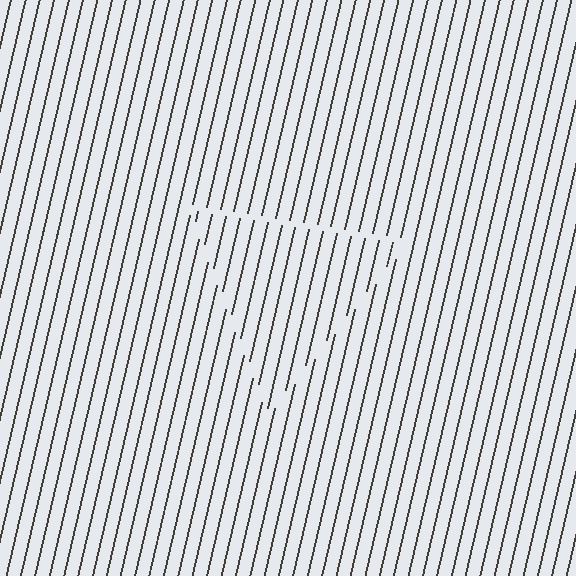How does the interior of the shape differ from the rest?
The interior of the shape contains the same grating, shifted by half a period — the contour is defined by the phase discontinuity where line-ends from the inner and outer gratings abut.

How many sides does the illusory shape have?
3 sides — the line-ends trace a triangle.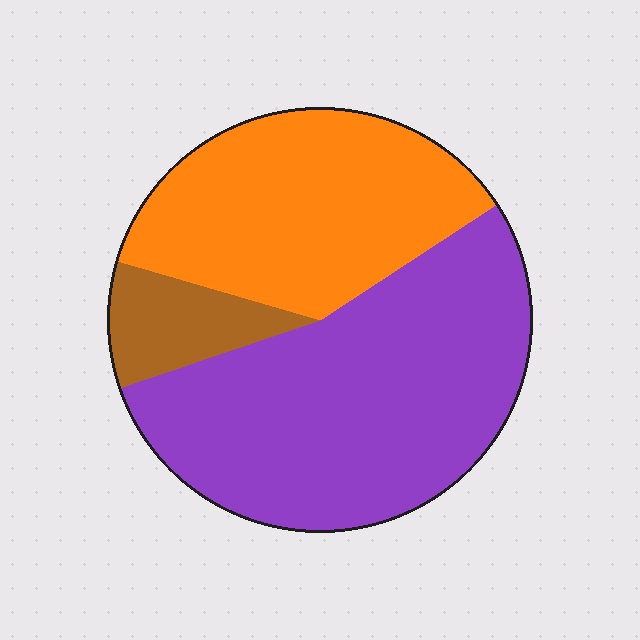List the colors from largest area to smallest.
From largest to smallest: purple, orange, brown.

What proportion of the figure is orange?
Orange covers about 35% of the figure.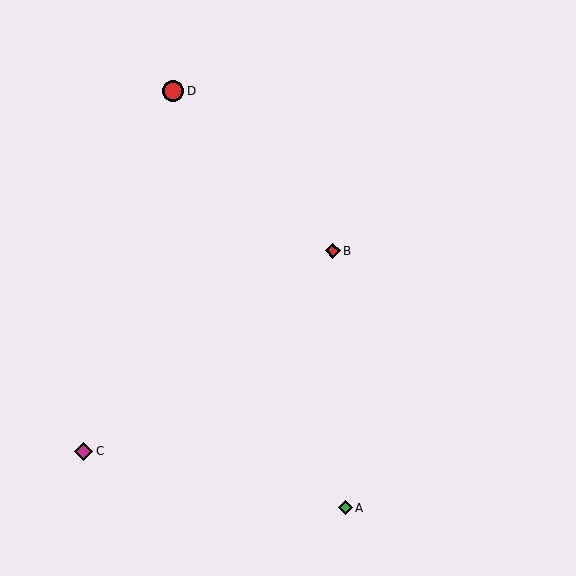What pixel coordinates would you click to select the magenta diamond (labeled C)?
Click at (84, 451) to select the magenta diamond C.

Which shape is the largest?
The red circle (labeled D) is the largest.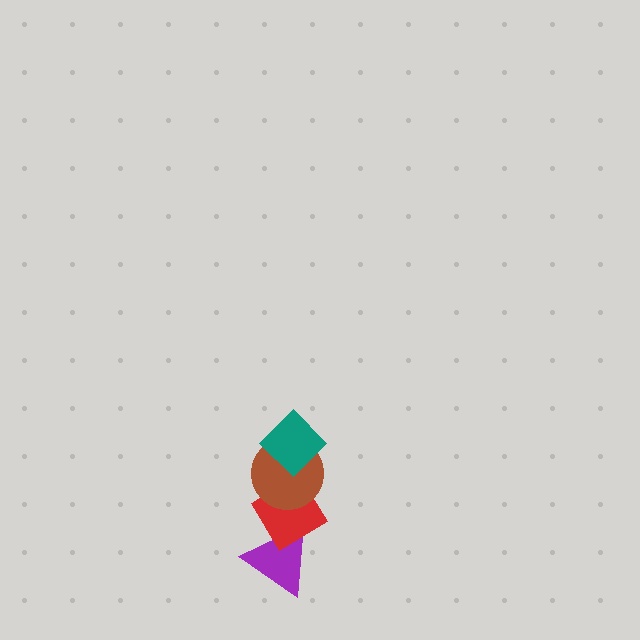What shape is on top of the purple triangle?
The red diamond is on top of the purple triangle.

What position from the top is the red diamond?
The red diamond is 3rd from the top.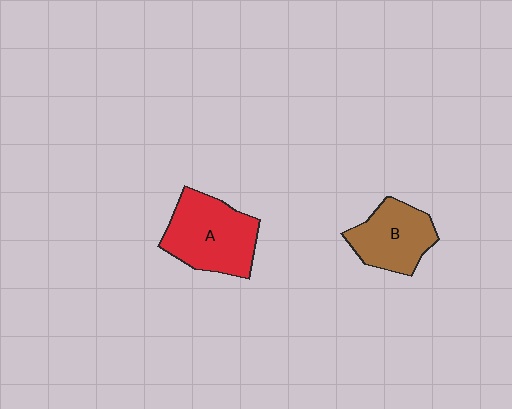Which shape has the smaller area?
Shape B (brown).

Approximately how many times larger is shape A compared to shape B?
Approximately 1.3 times.